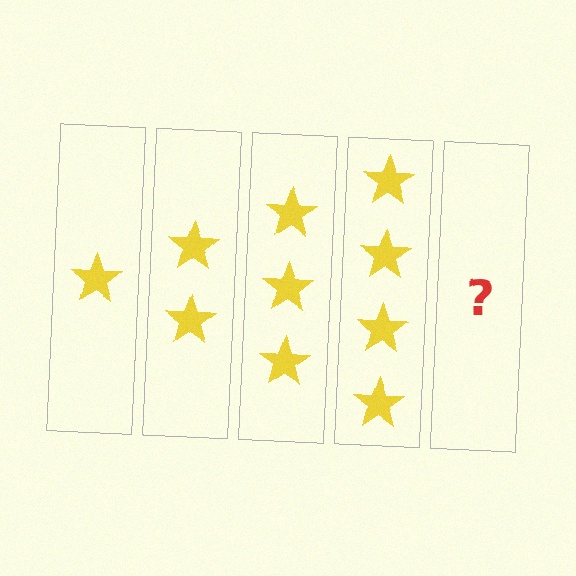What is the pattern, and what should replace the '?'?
The pattern is that each step adds one more star. The '?' should be 5 stars.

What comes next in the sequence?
The next element should be 5 stars.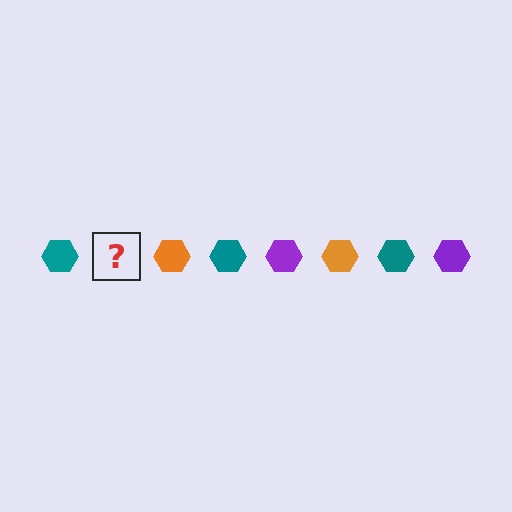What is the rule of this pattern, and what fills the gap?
The rule is that the pattern cycles through teal, purple, orange hexagons. The gap should be filled with a purple hexagon.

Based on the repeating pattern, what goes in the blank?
The blank should be a purple hexagon.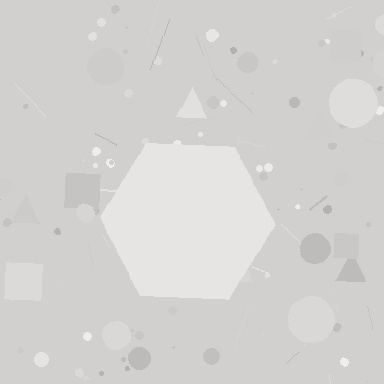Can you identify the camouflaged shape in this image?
The camouflaged shape is a hexagon.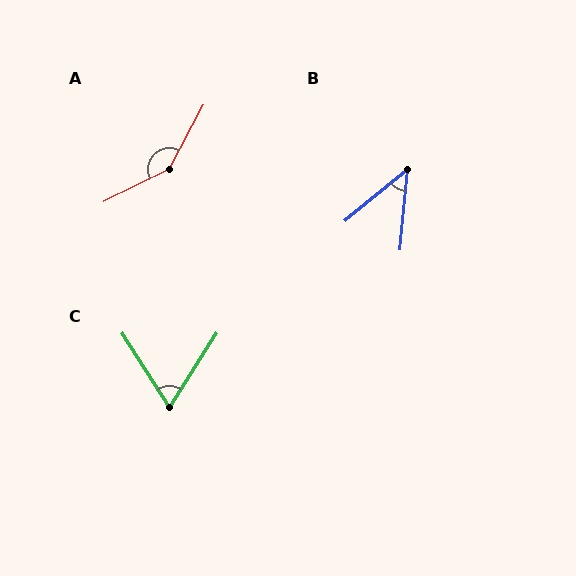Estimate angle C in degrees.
Approximately 65 degrees.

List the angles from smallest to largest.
B (45°), C (65°), A (145°).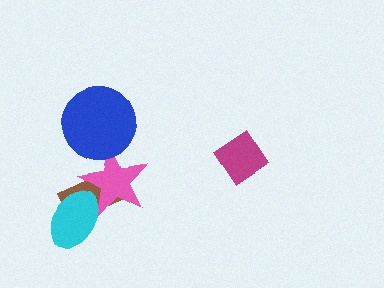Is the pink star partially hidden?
Yes, it is partially covered by another shape.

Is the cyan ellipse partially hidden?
Yes, it is partially covered by another shape.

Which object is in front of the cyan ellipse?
The pink star is in front of the cyan ellipse.